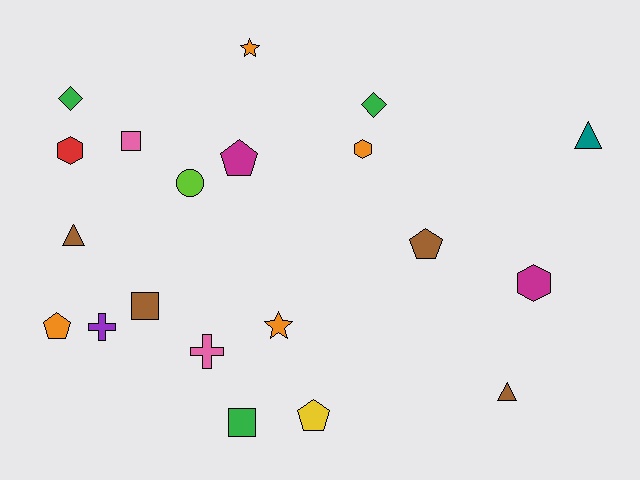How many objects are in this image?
There are 20 objects.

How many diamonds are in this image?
There are 2 diamonds.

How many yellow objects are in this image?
There is 1 yellow object.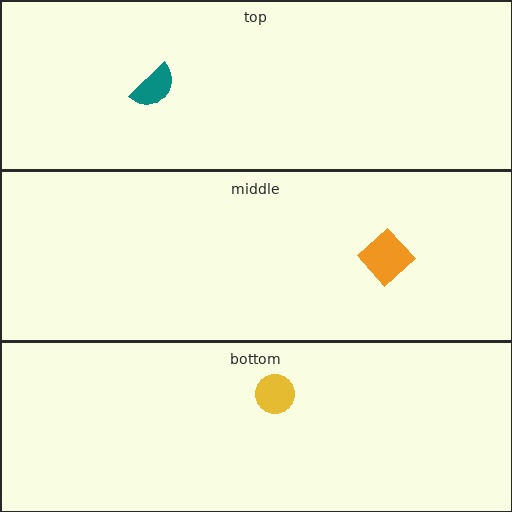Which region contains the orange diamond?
The middle region.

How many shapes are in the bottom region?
1.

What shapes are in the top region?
The teal semicircle.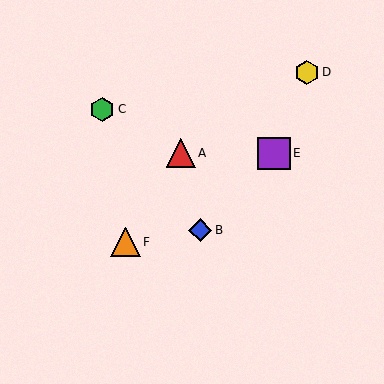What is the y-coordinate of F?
Object F is at y≈242.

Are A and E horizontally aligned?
Yes, both are at y≈153.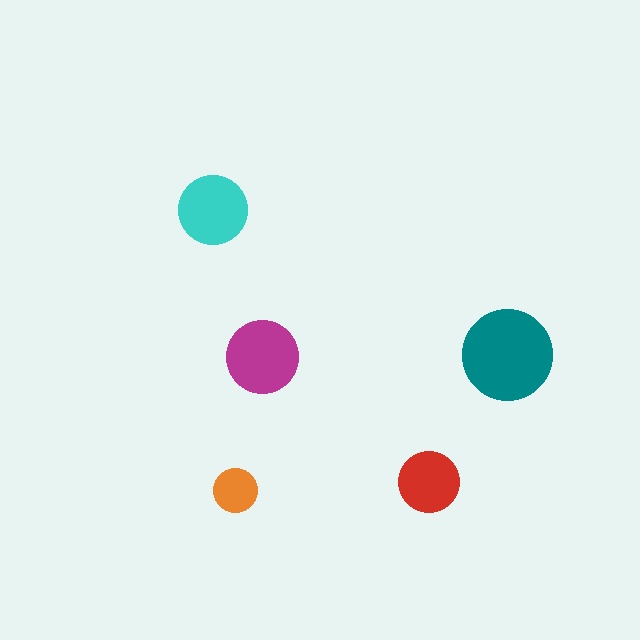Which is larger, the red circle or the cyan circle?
The cyan one.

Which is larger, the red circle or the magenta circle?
The magenta one.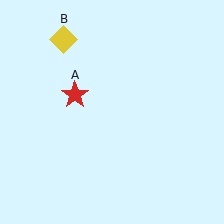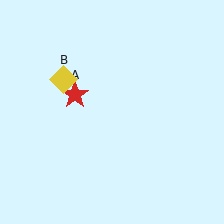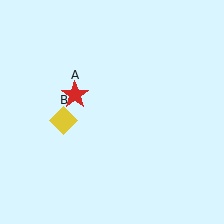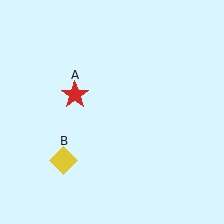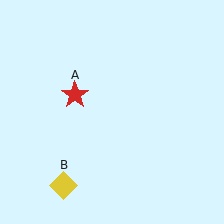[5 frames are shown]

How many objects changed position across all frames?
1 object changed position: yellow diamond (object B).